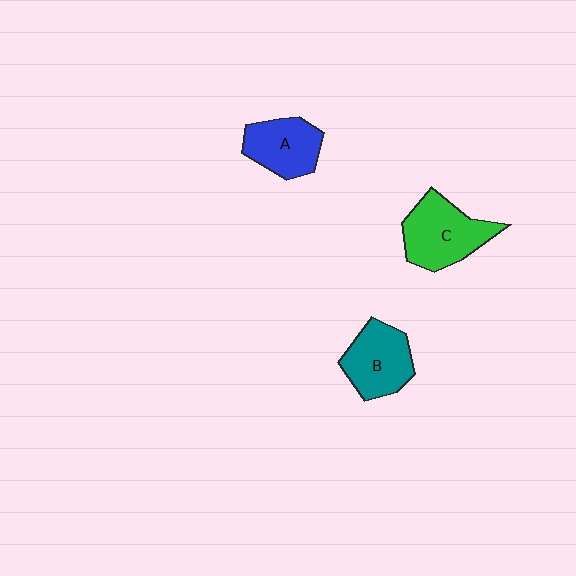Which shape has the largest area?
Shape C (green).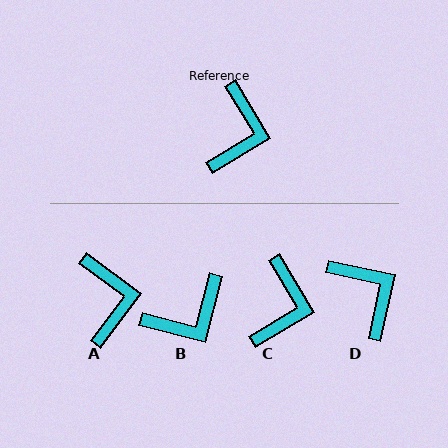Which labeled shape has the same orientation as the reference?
C.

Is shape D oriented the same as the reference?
No, it is off by about 47 degrees.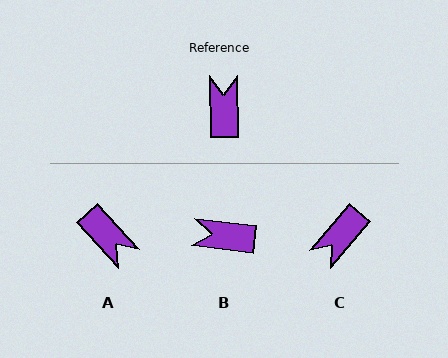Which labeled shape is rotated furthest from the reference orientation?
C, about 139 degrees away.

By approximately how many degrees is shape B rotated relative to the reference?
Approximately 83 degrees counter-clockwise.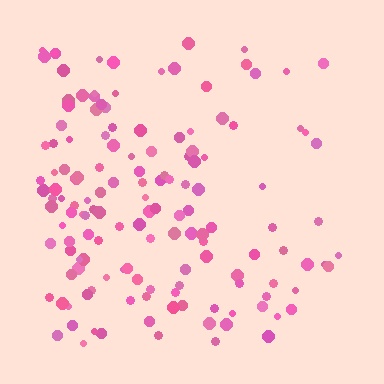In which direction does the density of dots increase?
From right to left, with the left side densest.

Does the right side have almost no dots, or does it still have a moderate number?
Still a moderate number, just noticeably fewer than the left.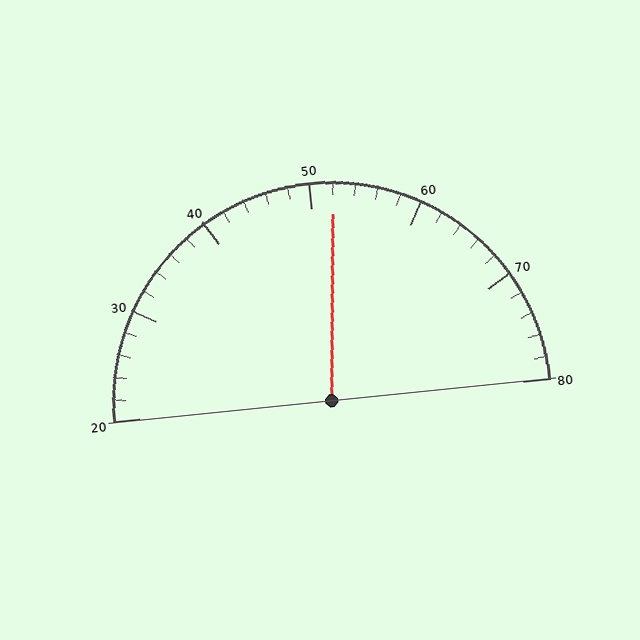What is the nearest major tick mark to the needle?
The nearest major tick mark is 50.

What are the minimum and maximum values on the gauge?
The gauge ranges from 20 to 80.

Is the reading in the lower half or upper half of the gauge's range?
The reading is in the upper half of the range (20 to 80).